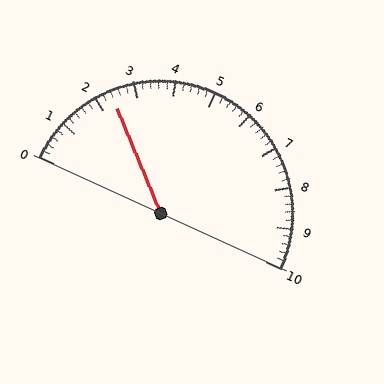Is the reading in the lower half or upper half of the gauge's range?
The reading is in the lower half of the range (0 to 10).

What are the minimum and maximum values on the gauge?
The gauge ranges from 0 to 10.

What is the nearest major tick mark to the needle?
The nearest major tick mark is 2.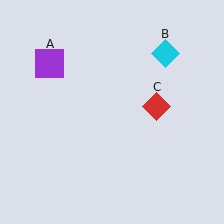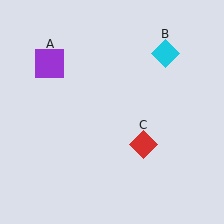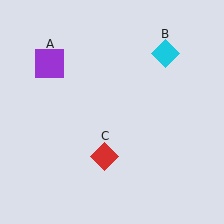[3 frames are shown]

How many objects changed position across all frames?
1 object changed position: red diamond (object C).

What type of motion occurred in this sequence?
The red diamond (object C) rotated clockwise around the center of the scene.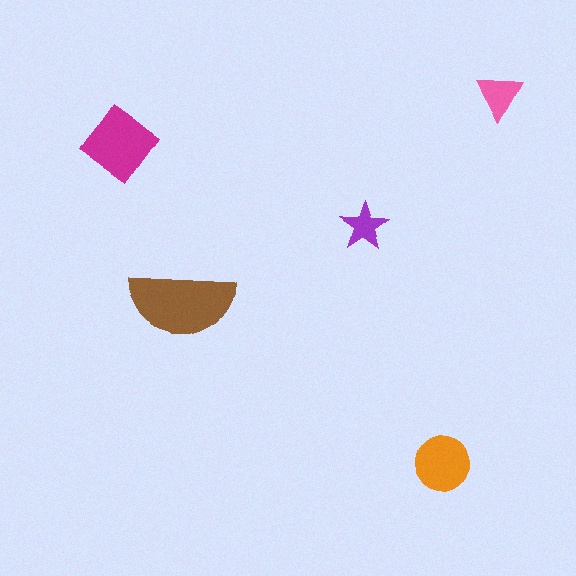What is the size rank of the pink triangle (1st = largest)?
4th.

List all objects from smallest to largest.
The purple star, the pink triangle, the orange circle, the magenta diamond, the brown semicircle.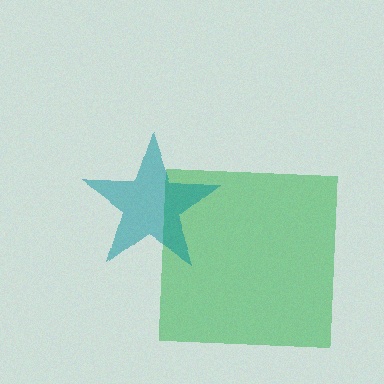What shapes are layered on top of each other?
The layered shapes are: a green square, a teal star.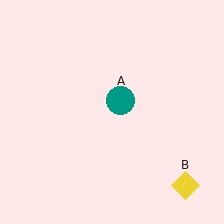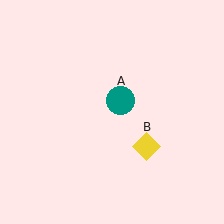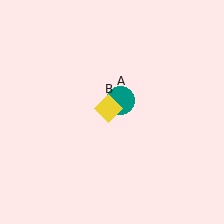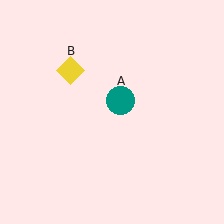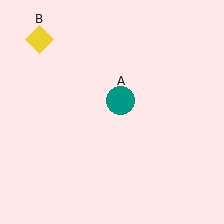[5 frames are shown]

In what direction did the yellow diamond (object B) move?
The yellow diamond (object B) moved up and to the left.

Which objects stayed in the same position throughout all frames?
Teal circle (object A) remained stationary.